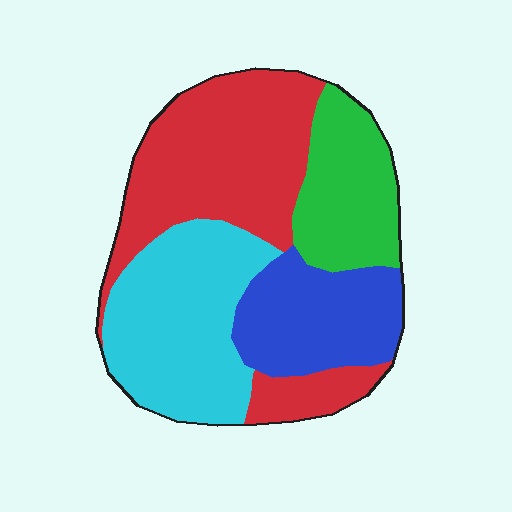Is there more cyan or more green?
Cyan.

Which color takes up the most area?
Red, at roughly 35%.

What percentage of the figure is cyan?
Cyan takes up about one quarter (1/4) of the figure.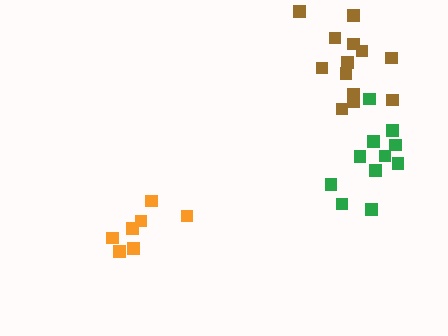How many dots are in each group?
Group 1: 11 dots, Group 2: 13 dots, Group 3: 7 dots (31 total).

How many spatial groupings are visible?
There are 3 spatial groupings.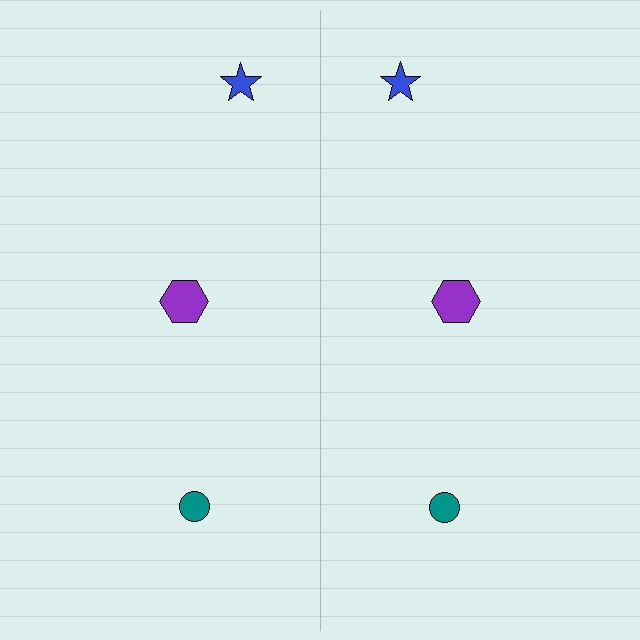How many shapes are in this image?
There are 6 shapes in this image.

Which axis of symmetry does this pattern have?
The pattern has a vertical axis of symmetry running through the center of the image.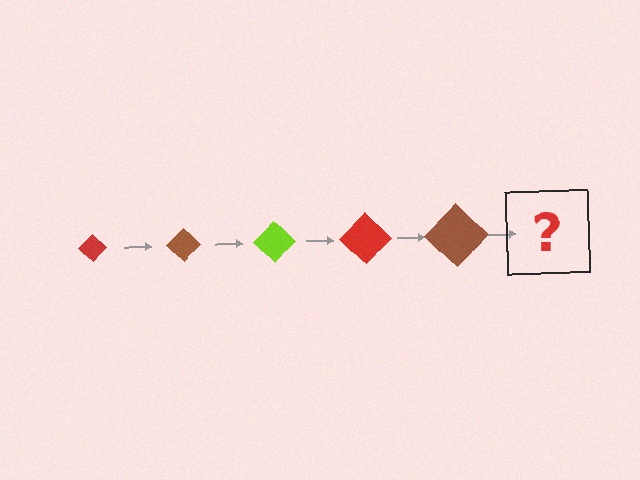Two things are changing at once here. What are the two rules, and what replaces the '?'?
The two rules are that the diamond grows larger each step and the color cycles through red, brown, and lime. The '?' should be a lime diamond, larger than the previous one.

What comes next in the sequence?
The next element should be a lime diamond, larger than the previous one.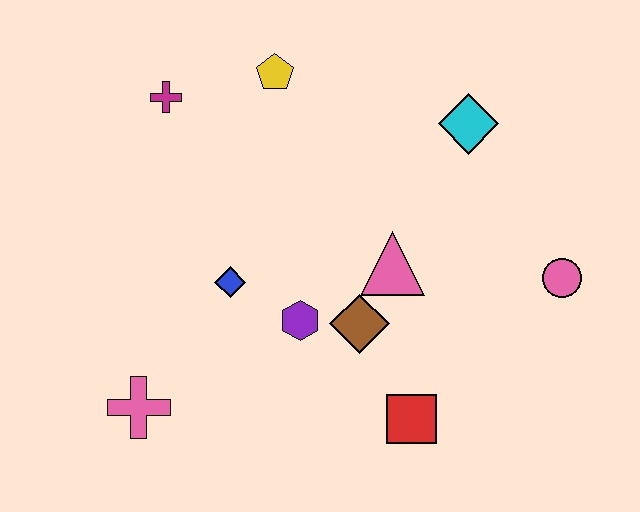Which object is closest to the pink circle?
The pink triangle is closest to the pink circle.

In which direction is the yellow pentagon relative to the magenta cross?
The yellow pentagon is to the right of the magenta cross.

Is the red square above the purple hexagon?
No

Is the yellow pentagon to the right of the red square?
No